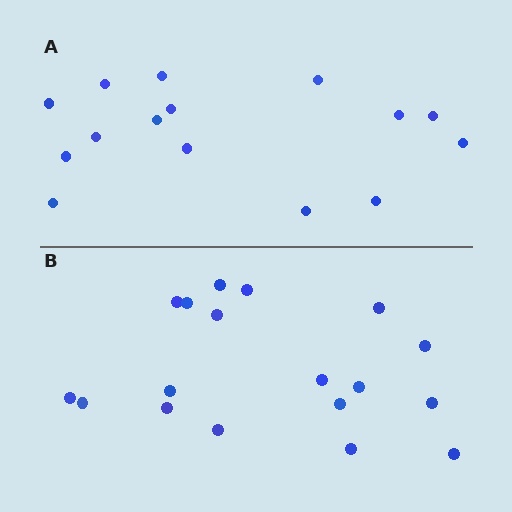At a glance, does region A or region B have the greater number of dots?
Region B (the bottom region) has more dots.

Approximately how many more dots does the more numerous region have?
Region B has just a few more — roughly 2 or 3 more dots than region A.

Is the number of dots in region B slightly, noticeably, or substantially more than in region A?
Region B has only slightly more — the two regions are fairly close. The ratio is roughly 1.2 to 1.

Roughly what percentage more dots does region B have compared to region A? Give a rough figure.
About 20% more.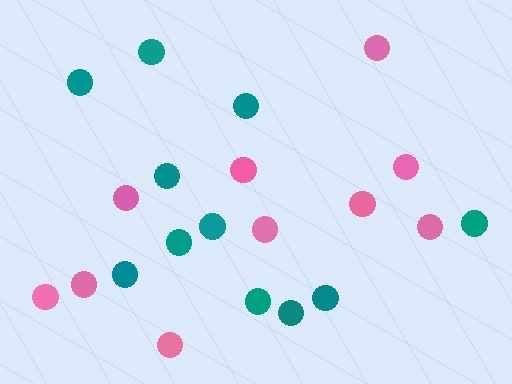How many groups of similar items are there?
There are 2 groups: one group of teal circles (11) and one group of pink circles (10).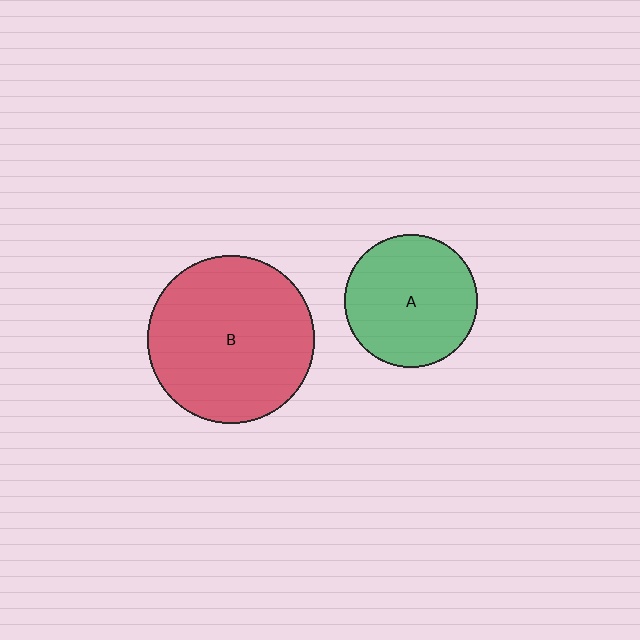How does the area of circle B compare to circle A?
Approximately 1.6 times.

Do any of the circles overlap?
No, none of the circles overlap.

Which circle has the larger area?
Circle B (red).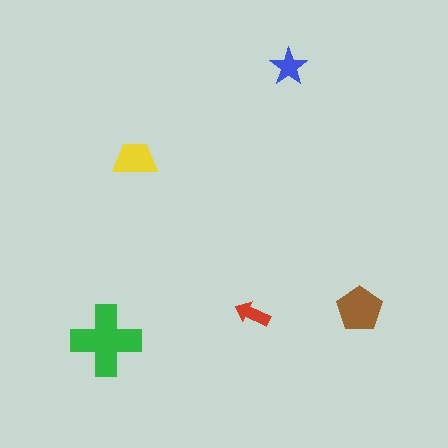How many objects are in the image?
There are 5 objects in the image.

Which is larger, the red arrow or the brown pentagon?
The brown pentagon.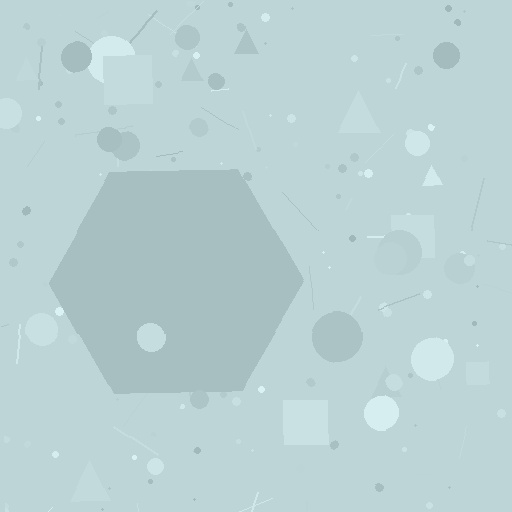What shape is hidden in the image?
A hexagon is hidden in the image.